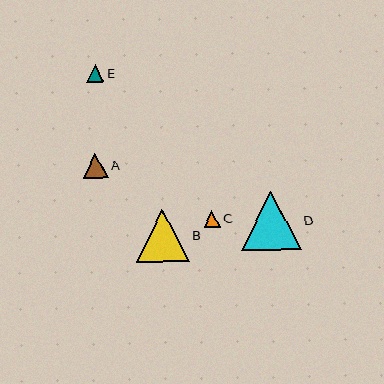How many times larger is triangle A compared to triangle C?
Triangle A is approximately 1.5 times the size of triangle C.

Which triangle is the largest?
Triangle D is the largest with a size of approximately 59 pixels.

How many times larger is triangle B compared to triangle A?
Triangle B is approximately 2.1 times the size of triangle A.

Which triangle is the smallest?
Triangle C is the smallest with a size of approximately 16 pixels.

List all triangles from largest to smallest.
From largest to smallest: D, B, A, E, C.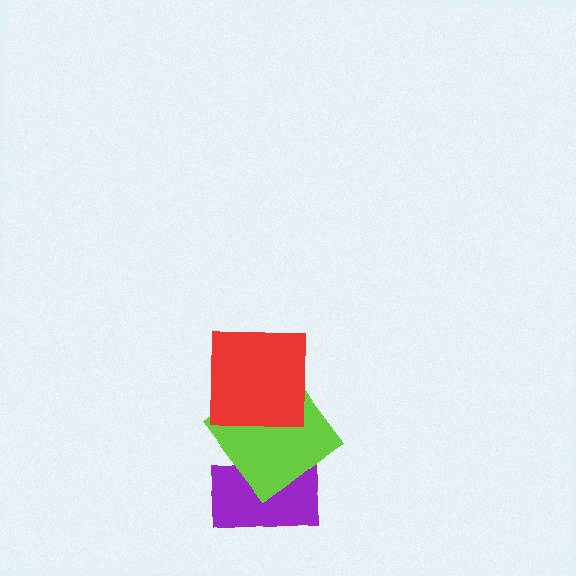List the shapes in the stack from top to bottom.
From top to bottom: the red square, the lime diamond, the purple rectangle.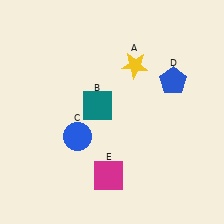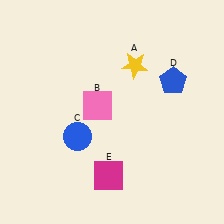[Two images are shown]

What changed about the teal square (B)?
In Image 1, B is teal. In Image 2, it changed to pink.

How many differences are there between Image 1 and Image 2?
There is 1 difference between the two images.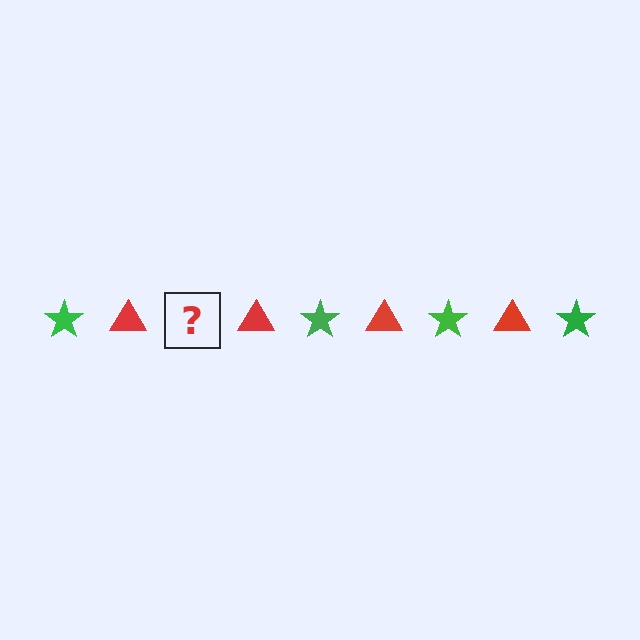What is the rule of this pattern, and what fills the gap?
The rule is that the pattern alternates between green star and red triangle. The gap should be filled with a green star.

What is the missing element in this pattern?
The missing element is a green star.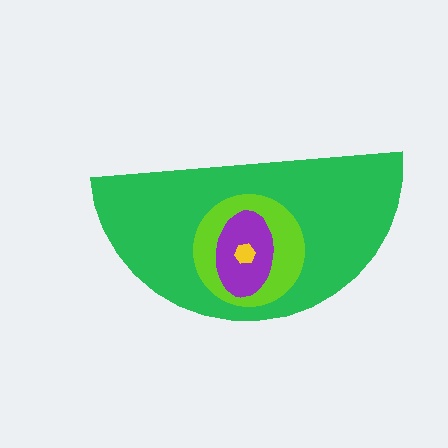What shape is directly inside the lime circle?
The purple ellipse.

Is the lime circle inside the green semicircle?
Yes.